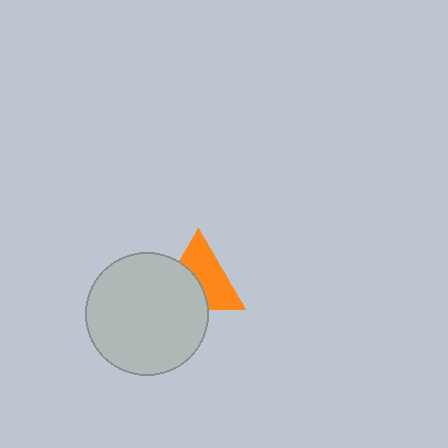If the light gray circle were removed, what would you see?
You would see the complete orange triangle.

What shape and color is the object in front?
The object in front is a light gray circle.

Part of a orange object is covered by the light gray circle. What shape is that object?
It is a triangle.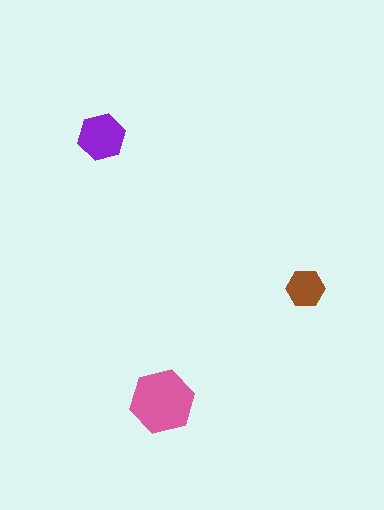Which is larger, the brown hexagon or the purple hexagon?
The purple one.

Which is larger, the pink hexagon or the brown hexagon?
The pink one.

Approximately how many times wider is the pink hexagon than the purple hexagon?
About 1.5 times wider.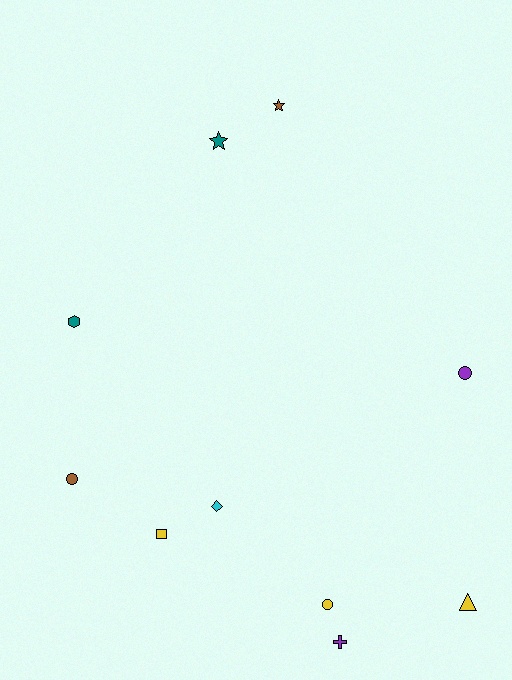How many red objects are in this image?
There are no red objects.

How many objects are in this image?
There are 10 objects.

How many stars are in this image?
There are 2 stars.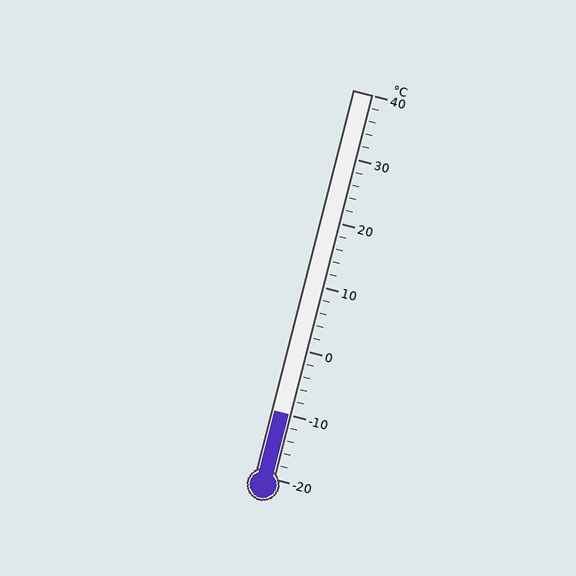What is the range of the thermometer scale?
The thermometer scale ranges from -20°C to 40°C.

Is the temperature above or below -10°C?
The temperature is at -10°C.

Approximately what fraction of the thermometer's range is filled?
The thermometer is filled to approximately 15% of its range.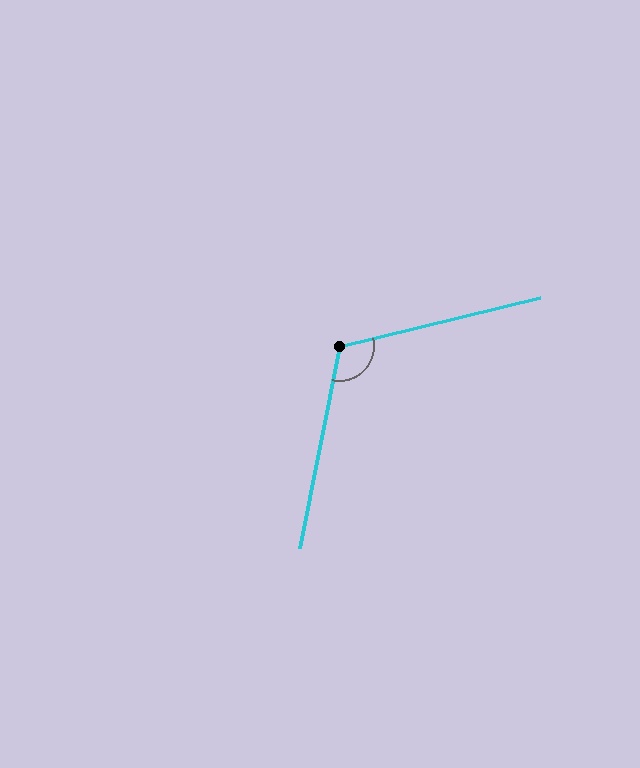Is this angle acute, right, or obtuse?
It is obtuse.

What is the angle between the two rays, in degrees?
Approximately 115 degrees.